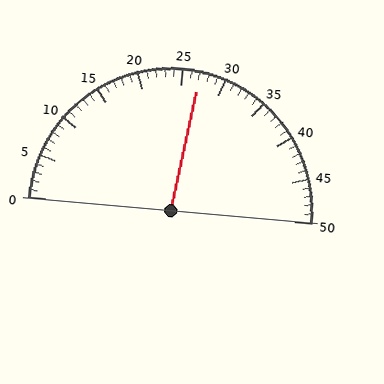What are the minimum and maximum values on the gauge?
The gauge ranges from 0 to 50.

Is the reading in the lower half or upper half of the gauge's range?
The reading is in the upper half of the range (0 to 50).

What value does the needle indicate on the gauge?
The needle indicates approximately 27.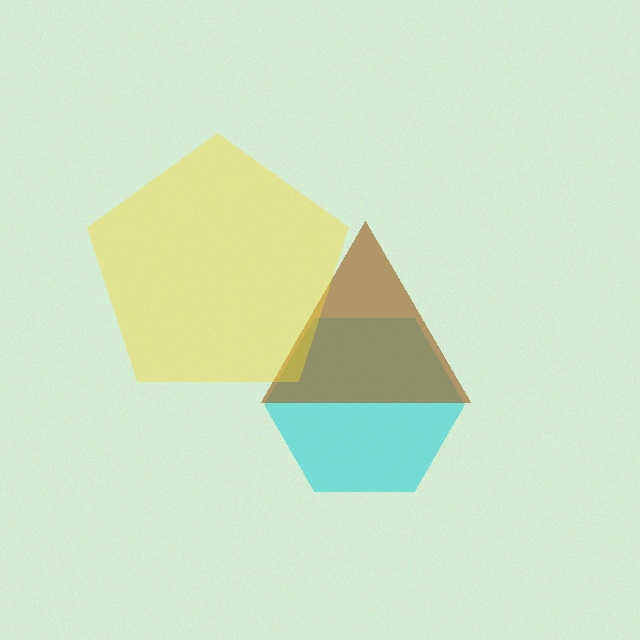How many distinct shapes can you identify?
There are 3 distinct shapes: a cyan hexagon, a brown triangle, a yellow pentagon.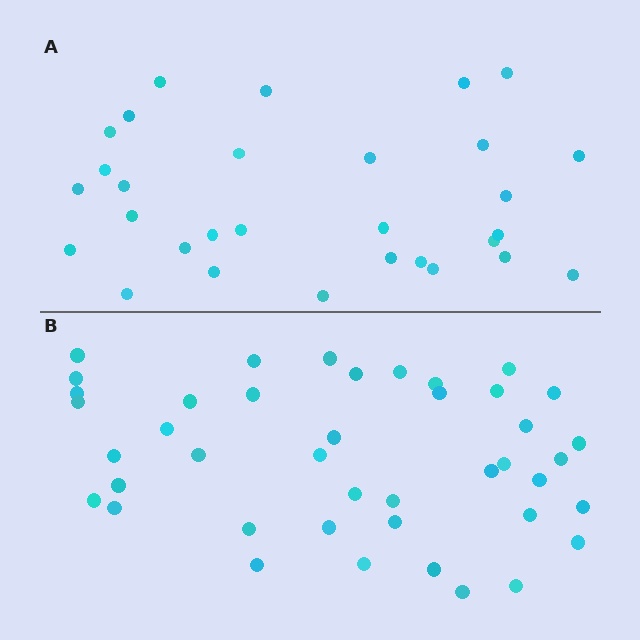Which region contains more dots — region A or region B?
Region B (the bottom region) has more dots.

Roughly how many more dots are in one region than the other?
Region B has roughly 12 or so more dots than region A.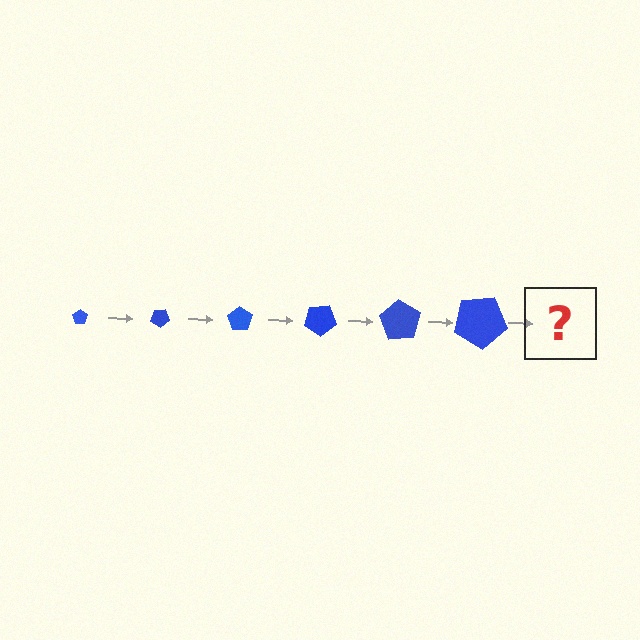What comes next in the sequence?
The next element should be a pentagon, larger than the previous one and rotated 210 degrees from the start.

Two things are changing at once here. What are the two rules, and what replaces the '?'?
The two rules are that the pentagon grows larger each step and it rotates 35 degrees each step. The '?' should be a pentagon, larger than the previous one and rotated 210 degrees from the start.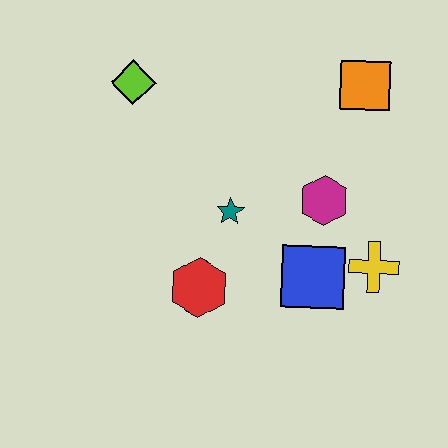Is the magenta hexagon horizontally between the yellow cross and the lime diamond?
Yes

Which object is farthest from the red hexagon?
The orange square is farthest from the red hexagon.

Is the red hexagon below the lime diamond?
Yes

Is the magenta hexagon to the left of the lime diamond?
No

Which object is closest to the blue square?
The yellow cross is closest to the blue square.